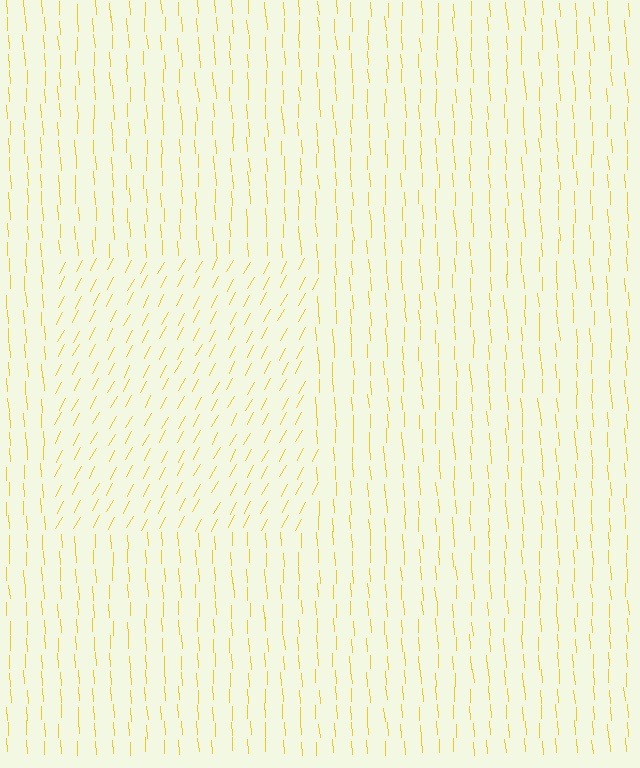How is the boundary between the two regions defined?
The boundary is defined purely by a change in line orientation (approximately 32 degrees difference). All lines are the same color and thickness.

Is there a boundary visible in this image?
Yes, there is a texture boundary formed by a change in line orientation.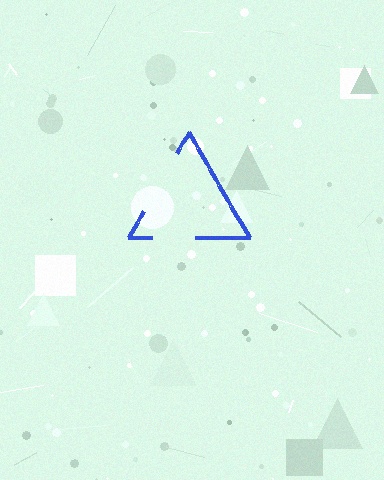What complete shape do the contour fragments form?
The contour fragments form a triangle.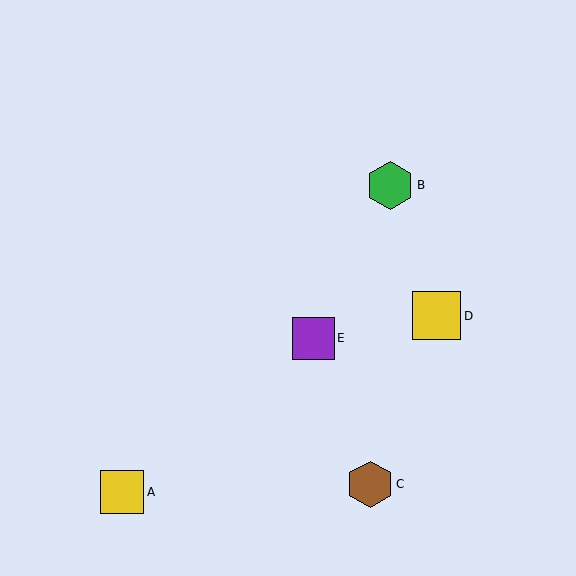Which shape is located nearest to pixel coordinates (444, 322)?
The yellow square (labeled D) at (437, 316) is nearest to that location.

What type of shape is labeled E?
Shape E is a purple square.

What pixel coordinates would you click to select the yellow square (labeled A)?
Click at (122, 492) to select the yellow square A.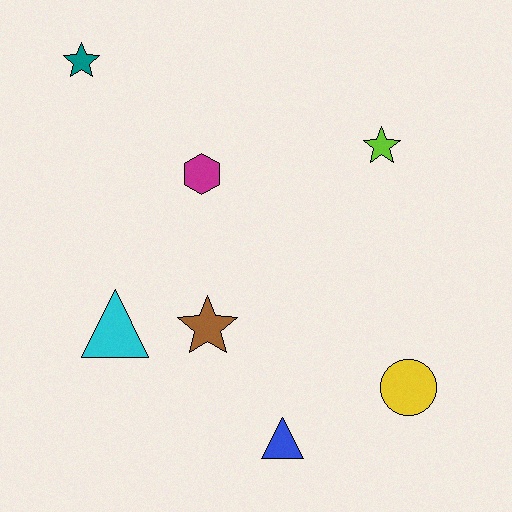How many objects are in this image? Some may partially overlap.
There are 7 objects.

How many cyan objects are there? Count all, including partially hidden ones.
There is 1 cyan object.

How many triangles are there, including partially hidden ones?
There are 2 triangles.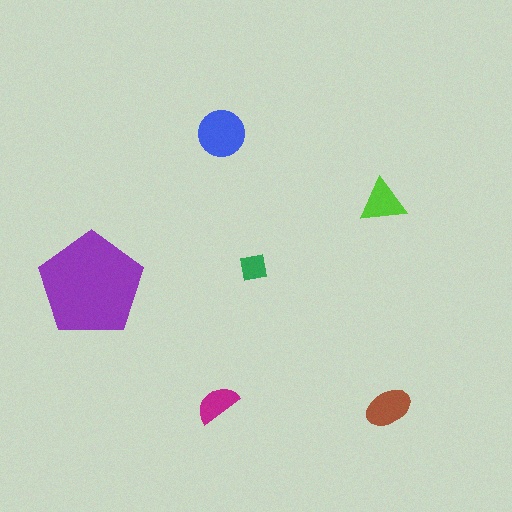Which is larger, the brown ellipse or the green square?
The brown ellipse.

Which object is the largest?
The purple pentagon.